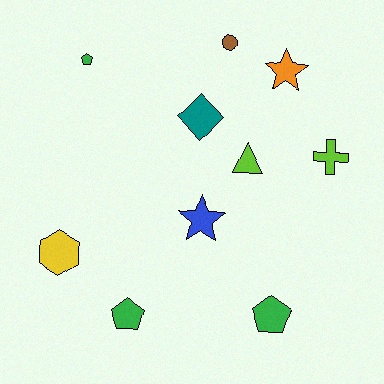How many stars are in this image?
There are 2 stars.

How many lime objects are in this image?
There are 2 lime objects.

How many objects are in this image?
There are 10 objects.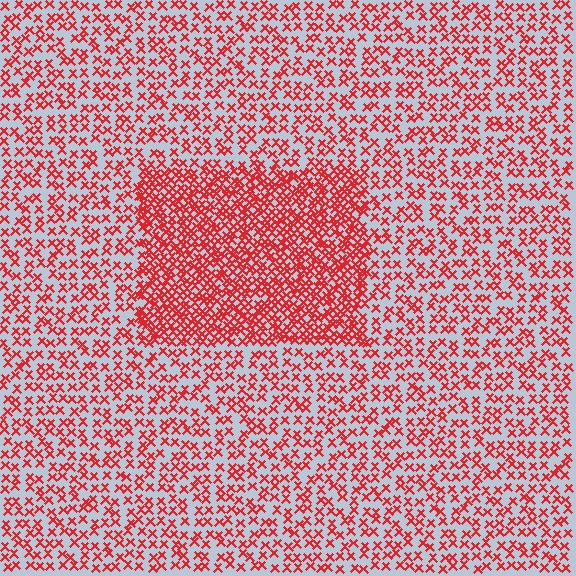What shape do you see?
I see a rectangle.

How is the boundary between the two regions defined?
The boundary is defined by a change in element density (approximately 2.1x ratio). All elements are the same color, size, and shape.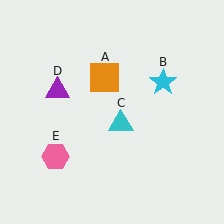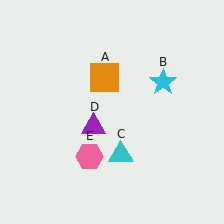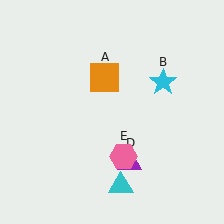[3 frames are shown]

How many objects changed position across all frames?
3 objects changed position: cyan triangle (object C), purple triangle (object D), pink hexagon (object E).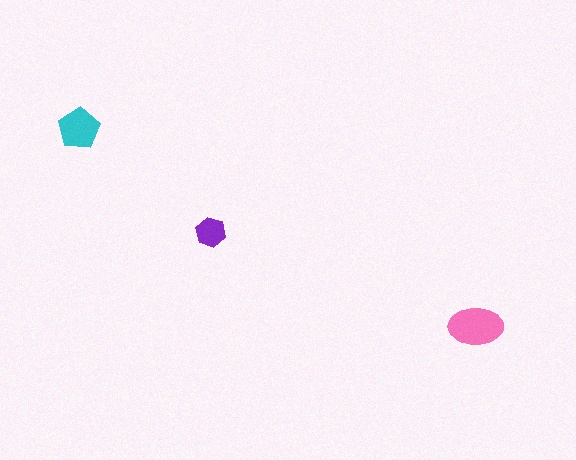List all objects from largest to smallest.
The pink ellipse, the cyan pentagon, the purple hexagon.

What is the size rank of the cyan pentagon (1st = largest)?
2nd.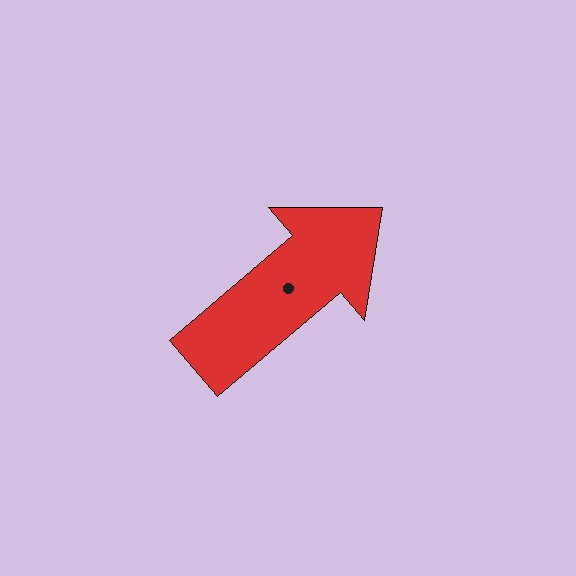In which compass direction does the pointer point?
Northeast.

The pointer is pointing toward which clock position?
Roughly 2 o'clock.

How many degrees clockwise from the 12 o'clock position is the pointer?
Approximately 50 degrees.